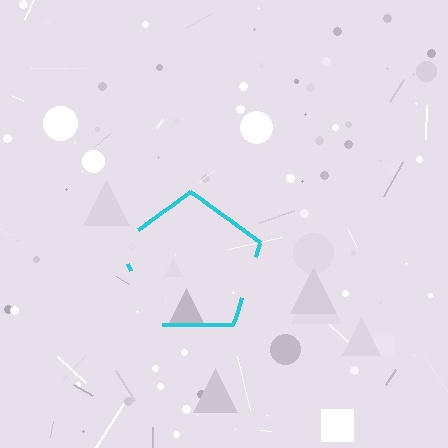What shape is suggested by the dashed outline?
The dashed outline suggests a pentagon.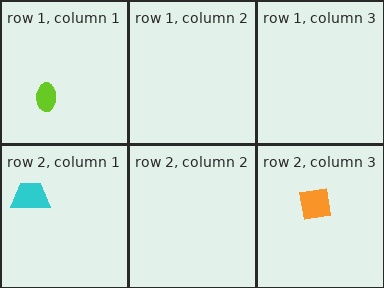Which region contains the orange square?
The row 2, column 3 region.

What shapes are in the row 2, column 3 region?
The orange square.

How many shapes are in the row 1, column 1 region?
1.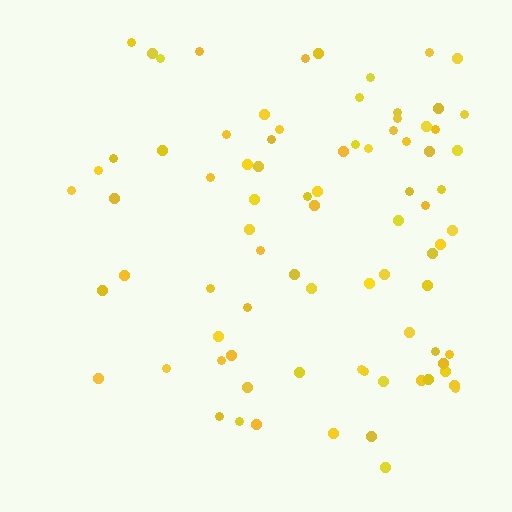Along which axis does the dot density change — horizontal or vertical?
Horizontal.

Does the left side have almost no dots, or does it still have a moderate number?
Still a moderate number, just noticeably fewer than the right.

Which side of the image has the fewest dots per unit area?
The left.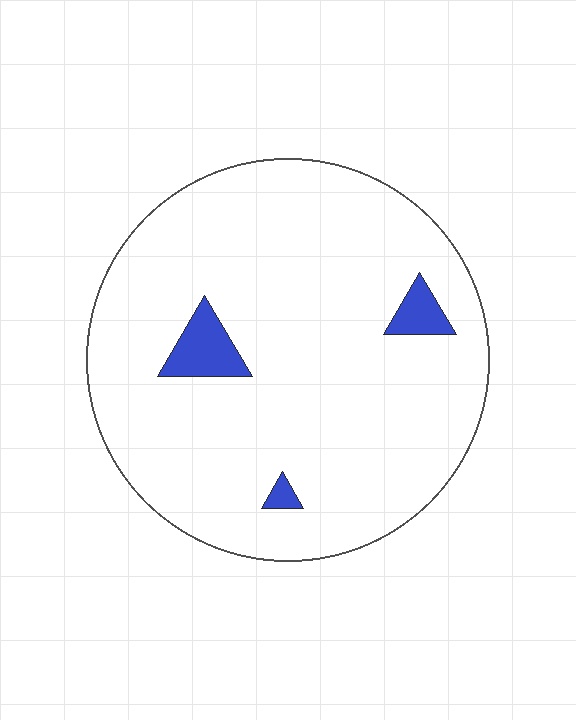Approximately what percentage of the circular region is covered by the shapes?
Approximately 5%.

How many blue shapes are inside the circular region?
3.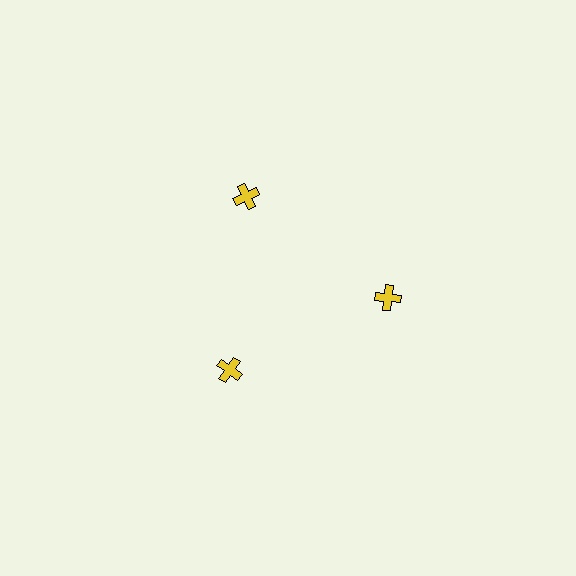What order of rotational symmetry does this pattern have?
This pattern has 3-fold rotational symmetry.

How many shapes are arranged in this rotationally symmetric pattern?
There are 3 shapes, arranged in 3 groups of 1.